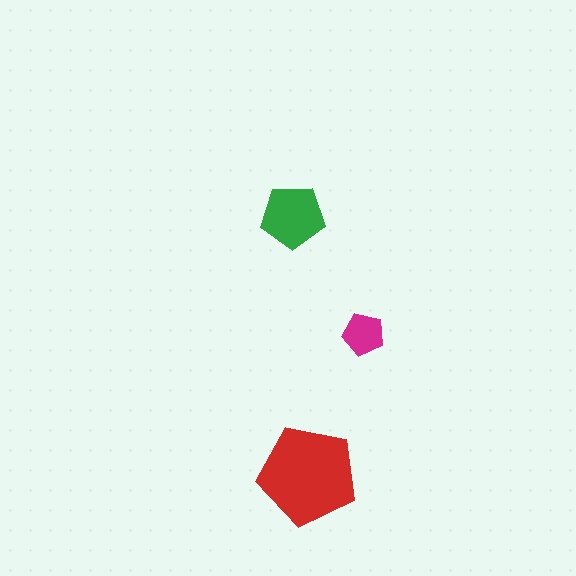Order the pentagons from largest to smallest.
the red one, the green one, the magenta one.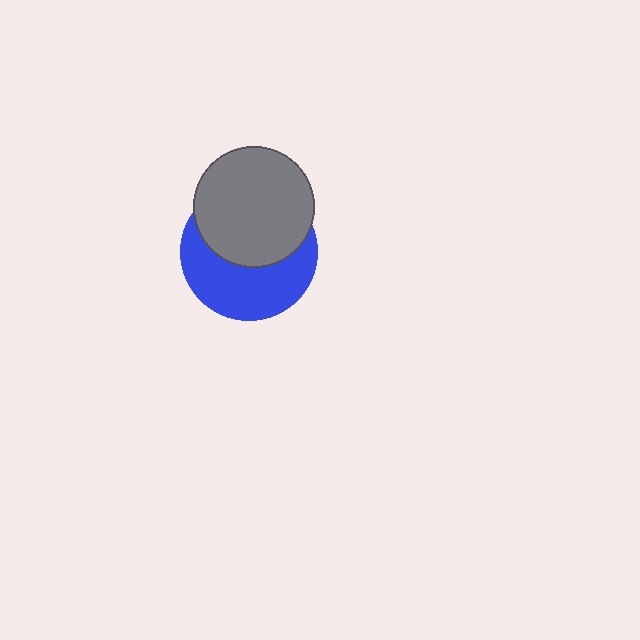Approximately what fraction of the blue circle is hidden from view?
Roughly 50% of the blue circle is hidden behind the gray circle.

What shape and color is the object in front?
The object in front is a gray circle.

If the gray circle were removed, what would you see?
You would see the complete blue circle.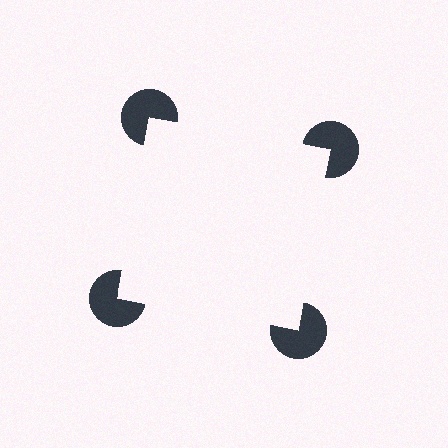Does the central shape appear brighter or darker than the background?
It typically appears slightly brighter than the background, even though no actual brightness change is drawn.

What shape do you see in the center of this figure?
An illusory square — its edges are inferred from the aligned wedge cuts in the pac-man discs, not physically drawn.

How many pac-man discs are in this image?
There are 4 — one at each vertex of the illusory square.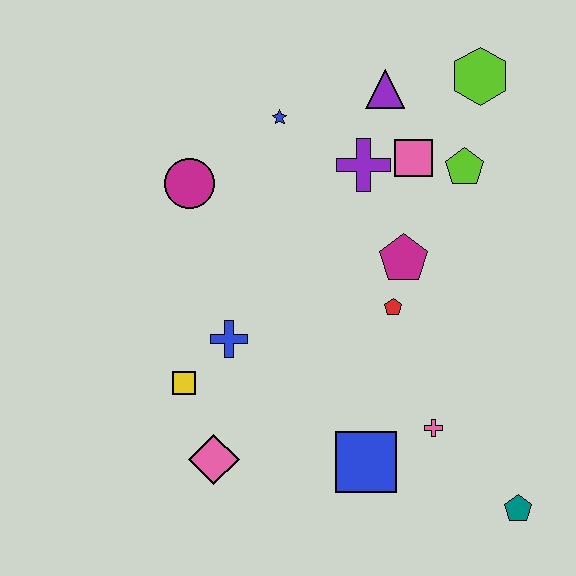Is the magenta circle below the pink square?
Yes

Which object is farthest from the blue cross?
The lime hexagon is farthest from the blue cross.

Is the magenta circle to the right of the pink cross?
No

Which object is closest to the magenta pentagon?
The red pentagon is closest to the magenta pentagon.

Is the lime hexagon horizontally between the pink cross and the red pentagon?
No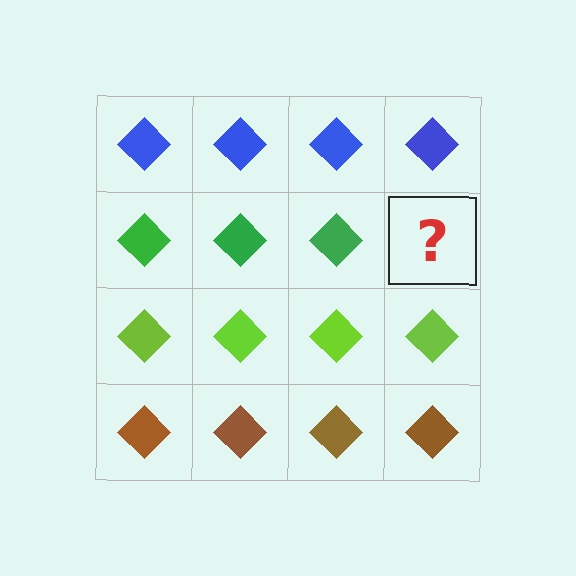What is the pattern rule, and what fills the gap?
The rule is that each row has a consistent color. The gap should be filled with a green diamond.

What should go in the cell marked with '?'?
The missing cell should contain a green diamond.